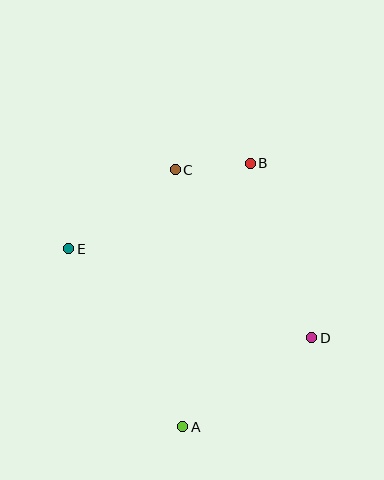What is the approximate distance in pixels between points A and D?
The distance between A and D is approximately 157 pixels.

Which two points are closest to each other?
Points B and C are closest to each other.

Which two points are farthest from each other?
Points A and B are farthest from each other.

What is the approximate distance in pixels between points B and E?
The distance between B and E is approximately 200 pixels.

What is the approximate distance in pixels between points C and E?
The distance between C and E is approximately 132 pixels.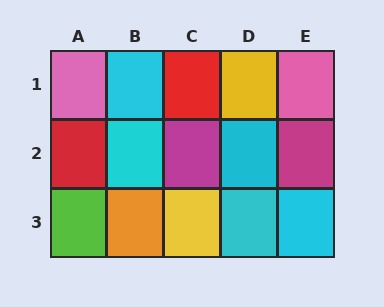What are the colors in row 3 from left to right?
Lime, orange, yellow, cyan, cyan.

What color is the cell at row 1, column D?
Yellow.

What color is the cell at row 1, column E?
Pink.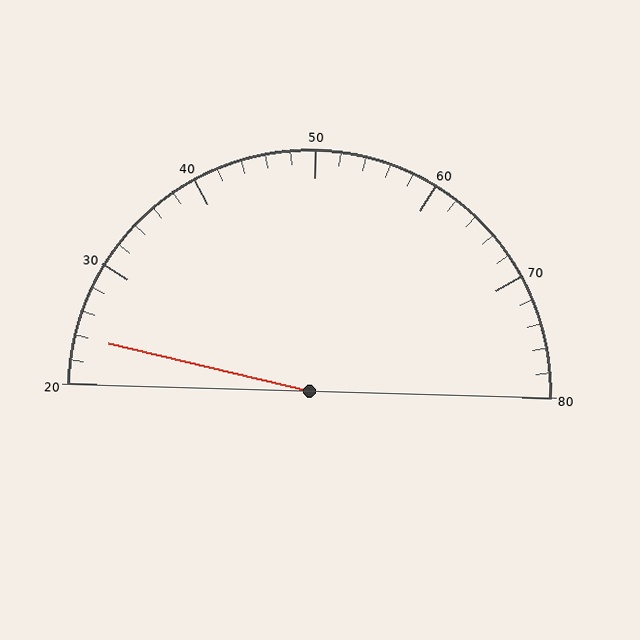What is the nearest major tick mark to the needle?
The nearest major tick mark is 20.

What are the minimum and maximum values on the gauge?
The gauge ranges from 20 to 80.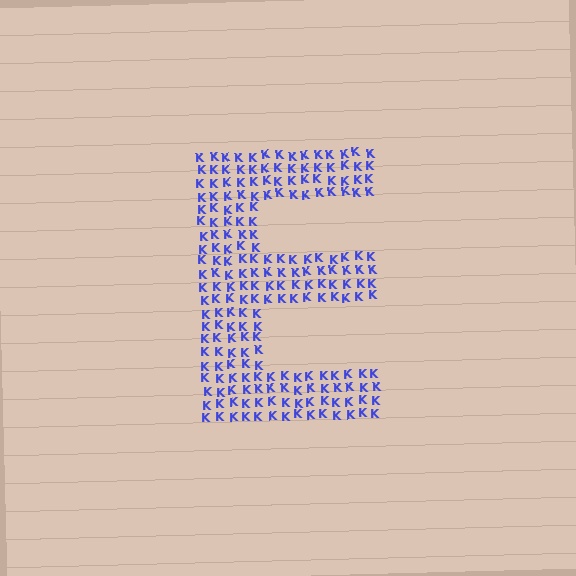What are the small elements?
The small elements are letter K's.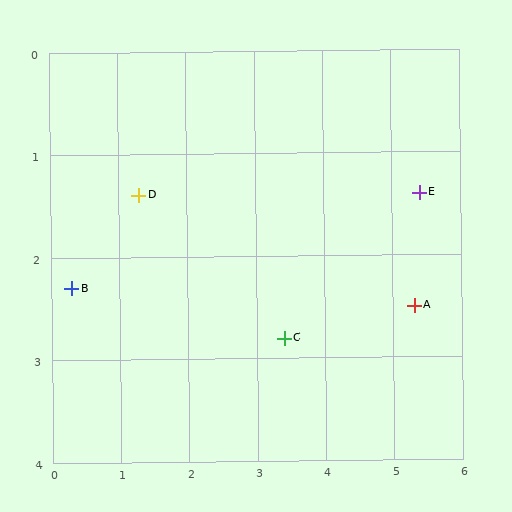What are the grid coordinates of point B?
Point B is at approximately (0.3, 2.3).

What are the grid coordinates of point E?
Point E is at approximately (5.4, 1.4).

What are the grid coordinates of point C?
Point C is at approximately (3.4, 2.8).